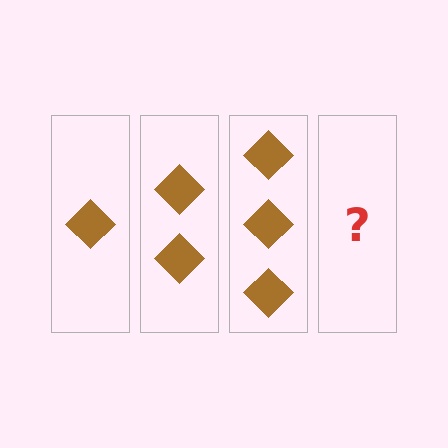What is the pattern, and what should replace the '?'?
The pattern is that each step adds one more diamond. The '?' should be 4 diamonds.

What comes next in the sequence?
The next element should be 4 diamonds.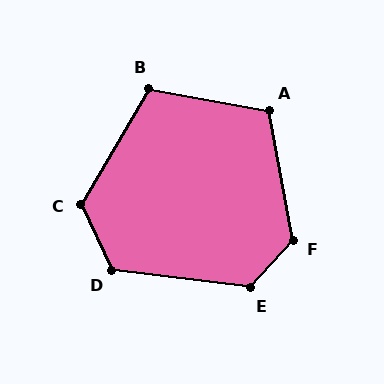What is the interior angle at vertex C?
Approximately 124 degrees (obtuse).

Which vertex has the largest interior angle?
F, at approximately 127 degrees.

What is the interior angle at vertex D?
Approximately 122 degrees (obtuse).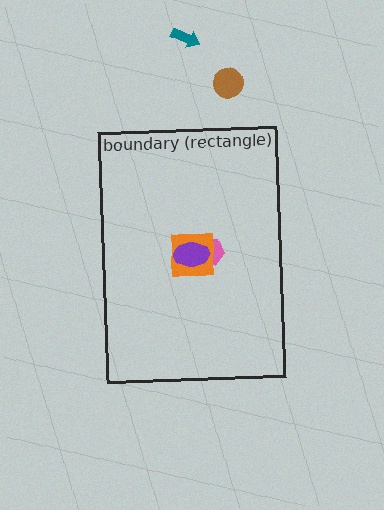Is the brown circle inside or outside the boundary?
Outside.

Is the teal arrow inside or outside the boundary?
Outside.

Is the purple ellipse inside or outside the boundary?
Inside.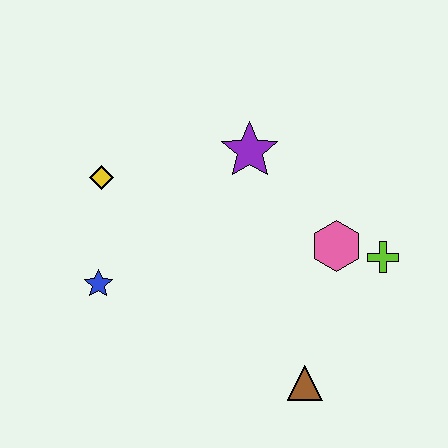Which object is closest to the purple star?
The pink hexagon is closest to the purple star.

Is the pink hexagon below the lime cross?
No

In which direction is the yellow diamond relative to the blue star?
The yellow diamond is above the blue star.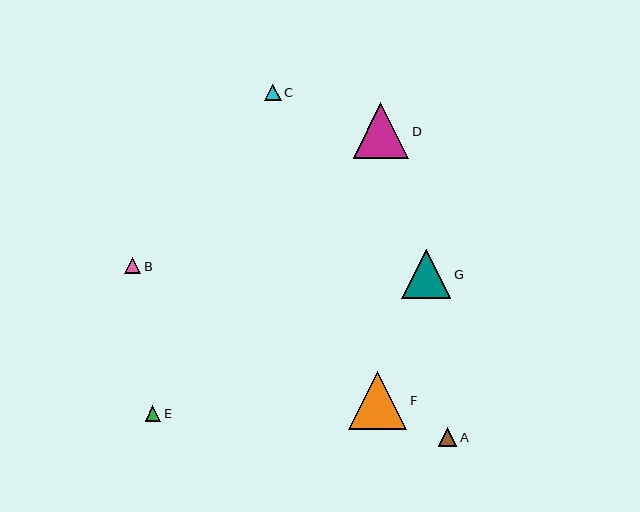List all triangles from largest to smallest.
From largest to smallest: F, D, G, A, C, B, E.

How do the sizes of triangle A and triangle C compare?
Triangle A and triangle C are approximately the same size.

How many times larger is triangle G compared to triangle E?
Triangle G is approximately 3.2 times the size of triangle E.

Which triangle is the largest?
Triangle F is the largest with a size of approximately 59 pixels.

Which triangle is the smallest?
Triangle E is the smallest with a size of approximately 15 pixels.